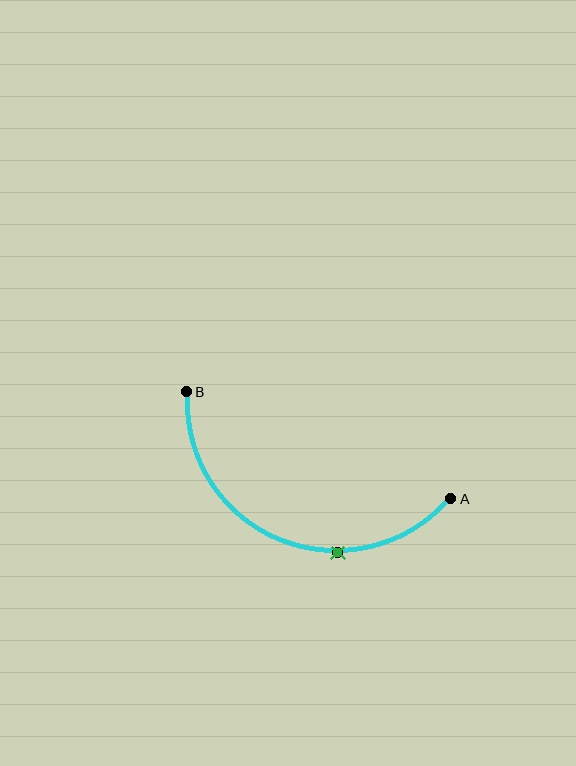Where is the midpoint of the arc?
The arc midpoint is the point on the curve farthest from the straight line joining A and B. It sits below that line.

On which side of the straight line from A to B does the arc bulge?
The arc bulges below the straight line connecting A and B.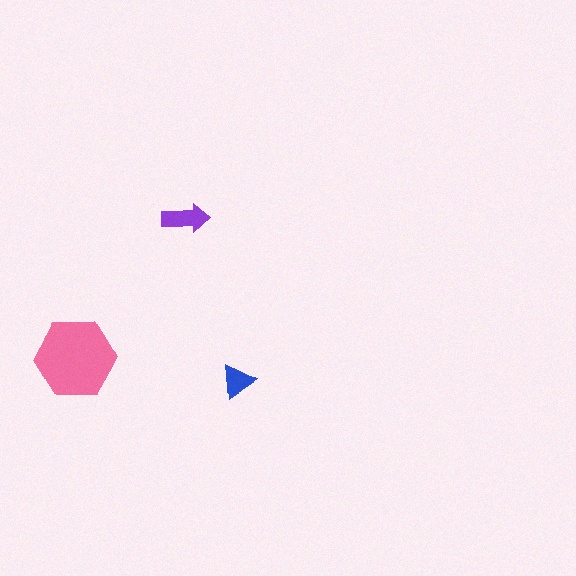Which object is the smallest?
The blue triangle.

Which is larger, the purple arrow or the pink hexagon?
The pink hexagon.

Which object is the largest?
The pink hexagon.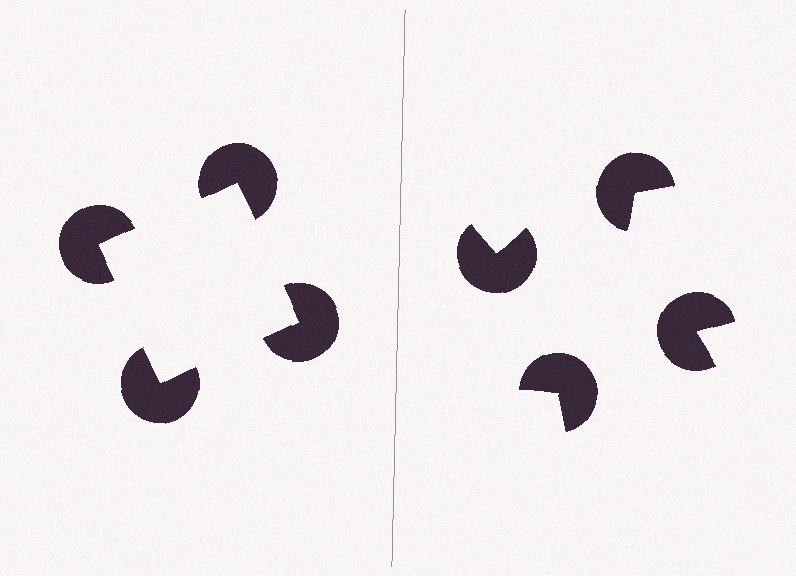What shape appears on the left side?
An illusory square.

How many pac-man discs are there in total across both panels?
8 — 4 on each side.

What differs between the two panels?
The pac-man discs are positioned identically on both sides; only the wedge orientations differ. On the left they align to a square; on the right they are misaligned.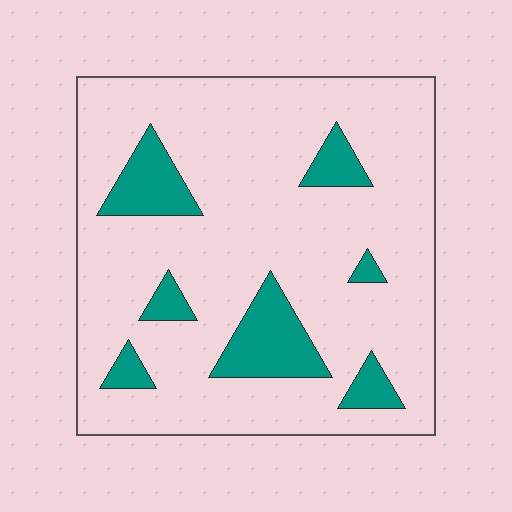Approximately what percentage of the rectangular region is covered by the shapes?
Approximately 15%.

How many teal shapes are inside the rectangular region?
7.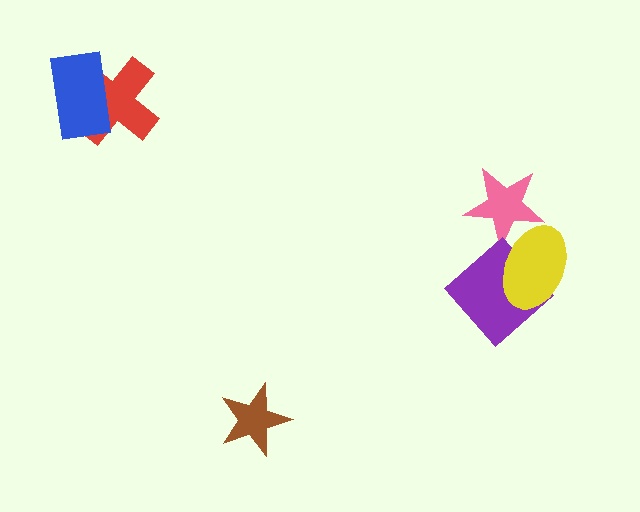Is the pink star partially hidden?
Yes, it is partially covered by another shape.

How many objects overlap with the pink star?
1 object overlaps with the pink star.